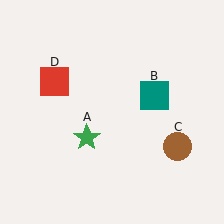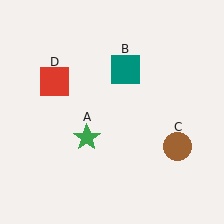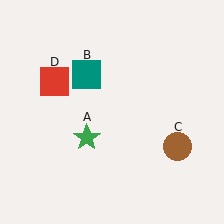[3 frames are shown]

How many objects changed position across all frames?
1 object changed position: teal square (object B).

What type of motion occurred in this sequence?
The teal square (object B) rotated counterclockwise around the center of the scene.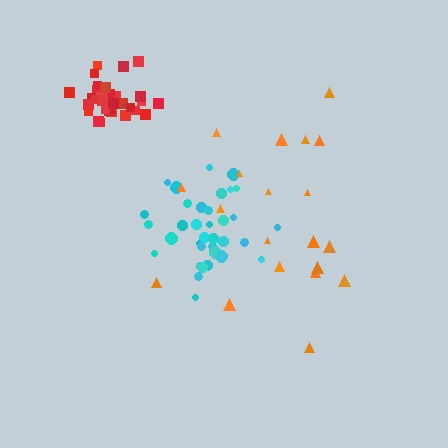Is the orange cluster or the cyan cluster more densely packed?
Cyan.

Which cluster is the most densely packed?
Red.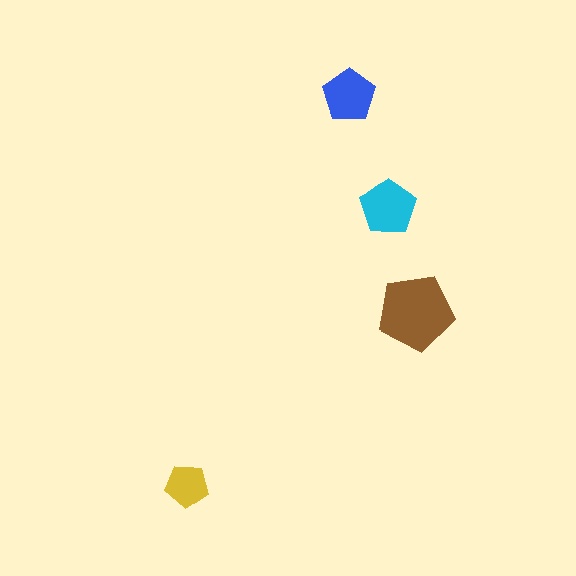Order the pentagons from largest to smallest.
the brown one, the cyan one, the blue one, the yellow one.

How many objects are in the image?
There are 4 objects in the image.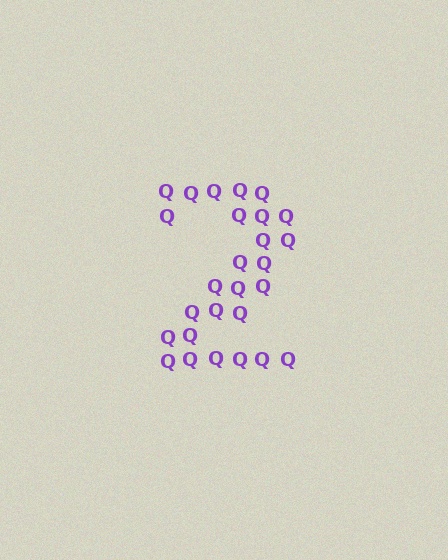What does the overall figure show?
The overall figure shows the digit 2.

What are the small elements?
The small elements are letter Q's.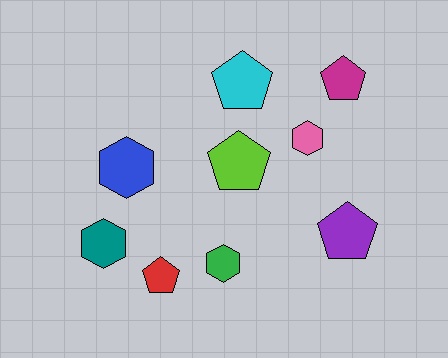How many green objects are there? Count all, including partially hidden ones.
There is 1 green object.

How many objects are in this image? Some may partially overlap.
There are 9 objects.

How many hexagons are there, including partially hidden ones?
There are 4 hexagons.